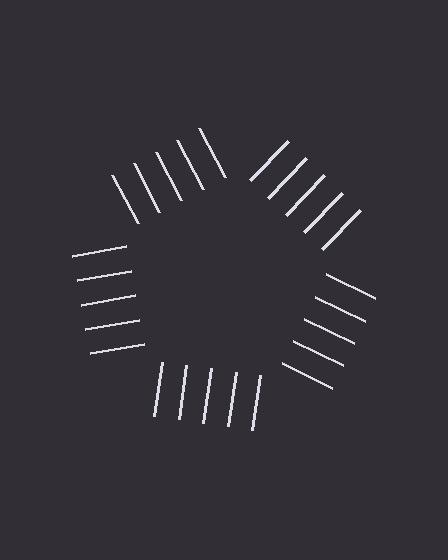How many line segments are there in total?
25 — 5 along each of the 5 edges.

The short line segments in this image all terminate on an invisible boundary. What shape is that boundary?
An illusory pentagon — the line segments terminate on its edges but no continuous stroke is drawn.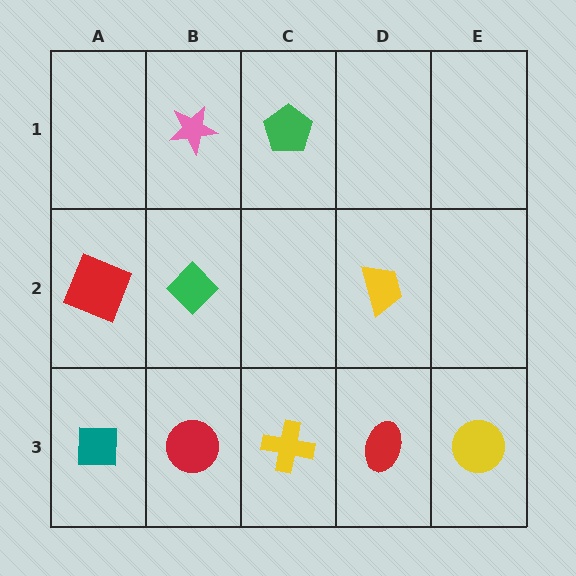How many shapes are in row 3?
5 shapes.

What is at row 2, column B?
A green diamond.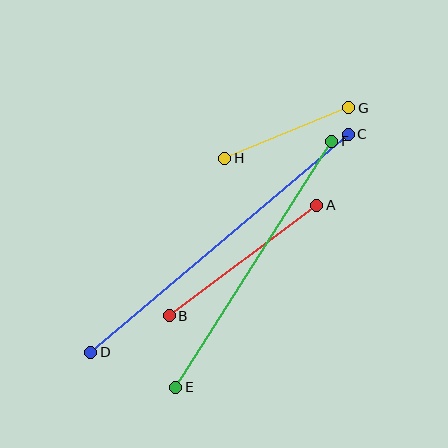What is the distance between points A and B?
The distance is approximately 184 pixels.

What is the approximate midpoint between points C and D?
The midpoint is at approximately (220, 243) pixels.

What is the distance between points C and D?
The distance is approximately 338 pixels.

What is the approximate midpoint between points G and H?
The midpoint is at approximately (287, 133) pixels.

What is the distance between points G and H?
The distance is approximately 134 pixels.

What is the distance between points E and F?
The distance is approximately 291 pixels.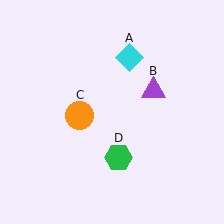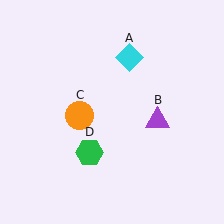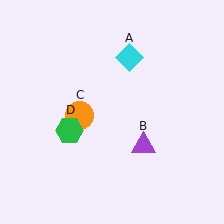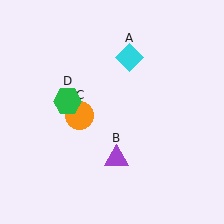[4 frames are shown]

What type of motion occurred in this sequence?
The purple triangle (object B), green hexagon (object D) rotated clockwise around the center of the scene.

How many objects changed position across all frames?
2 objects changed position: purple triangle (object B), green hexagon (object D).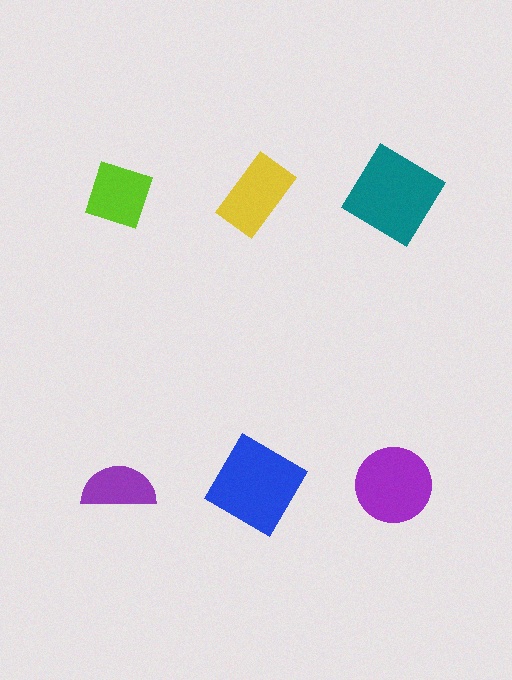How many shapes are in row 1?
3 shapes.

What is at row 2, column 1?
A purple semicircle.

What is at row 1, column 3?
A teal diamond.